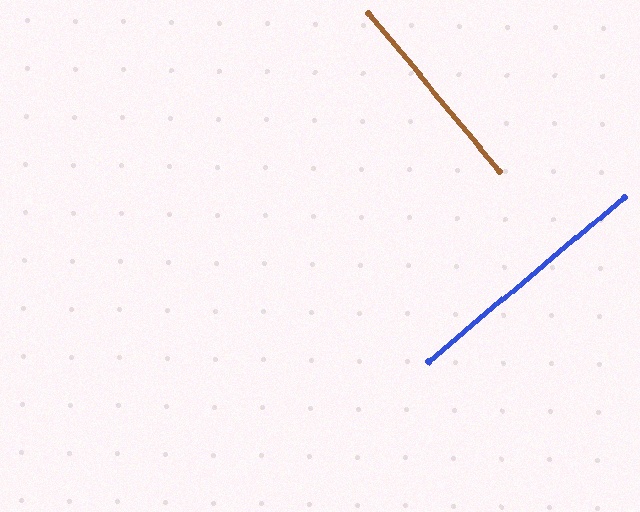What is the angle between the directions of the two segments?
Approximately 90 degrees.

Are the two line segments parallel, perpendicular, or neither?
Perpendicular — they meet at approximately 90°.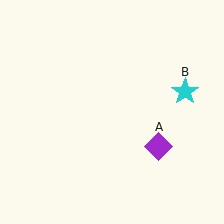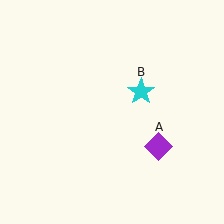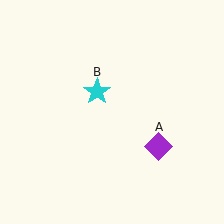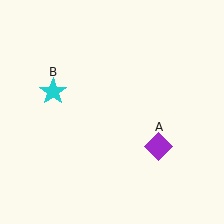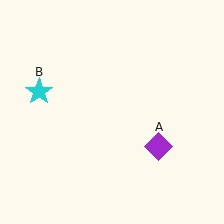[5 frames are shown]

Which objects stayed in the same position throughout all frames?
Purple diamond (object A) remained stationary.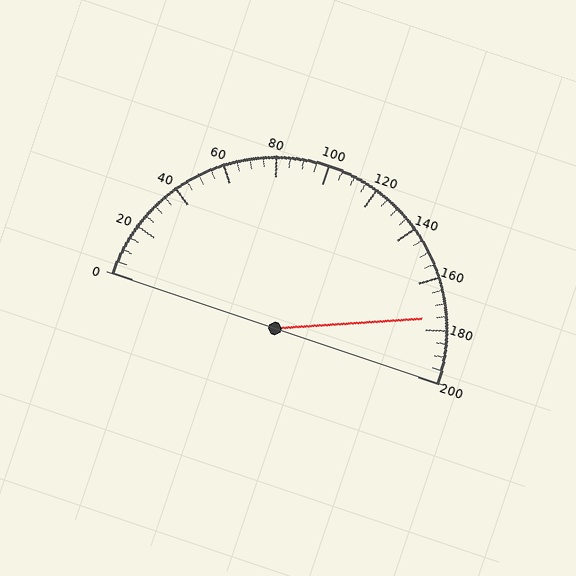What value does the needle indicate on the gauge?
The needle indicates approximately 175.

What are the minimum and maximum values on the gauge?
The gauge ranges from 0 to 200.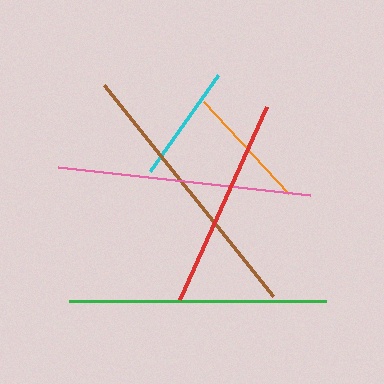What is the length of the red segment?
The red segment is approximately 212 pixels long.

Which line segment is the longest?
The brown line is the longest at approximately 270 pixels.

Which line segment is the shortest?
The cyan line is the shortest at approximately 117 pixels.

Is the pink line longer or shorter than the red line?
The pink line is longer than the red line.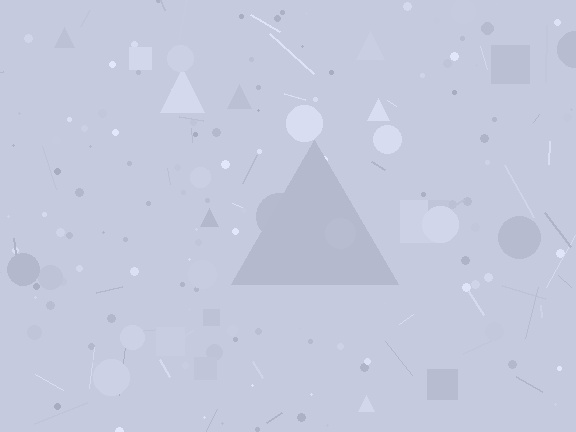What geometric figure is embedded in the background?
A triangle is embedded in the background.